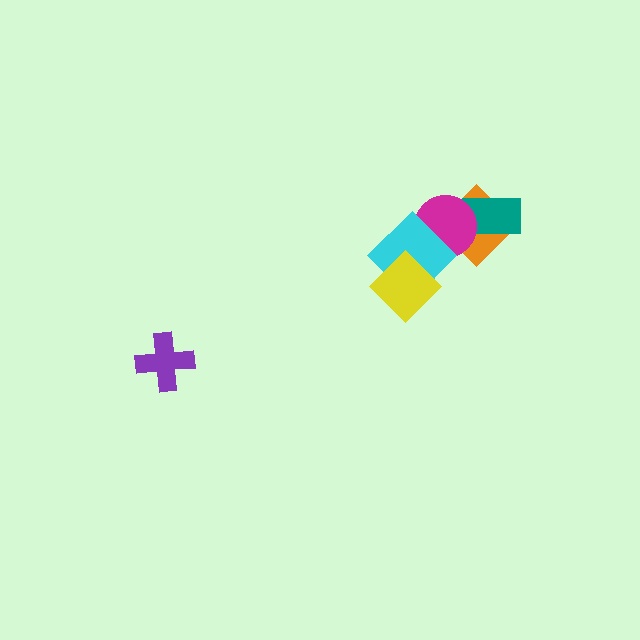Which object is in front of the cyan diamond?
The yellow diamond is in front of the cyan diamond.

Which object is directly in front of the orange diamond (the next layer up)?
The teal rectangle is directly in front of the orange diamond.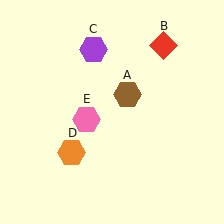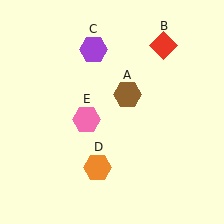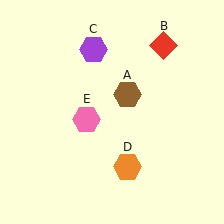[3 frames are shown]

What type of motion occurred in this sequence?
The orange hexagon (object D) rotated counterclockwise around the center of the scene.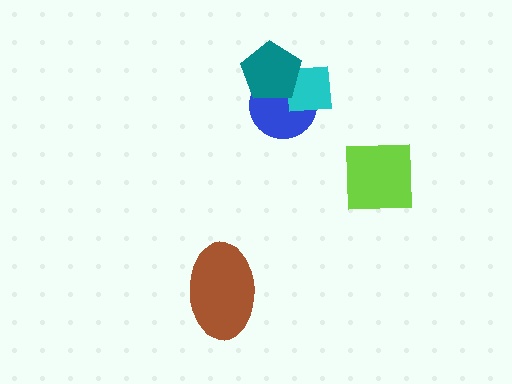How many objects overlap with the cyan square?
2 objects overlap with the cyan square.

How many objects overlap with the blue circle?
2 objects overlap with the blue circle.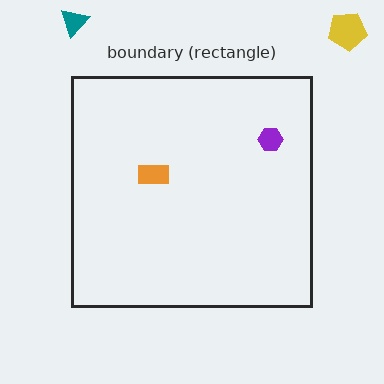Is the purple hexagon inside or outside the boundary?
Inside.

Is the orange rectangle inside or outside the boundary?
Inside.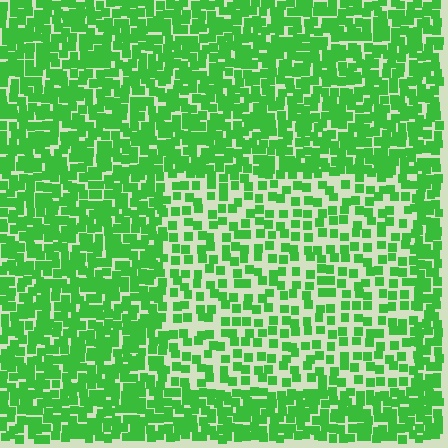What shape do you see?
I see a rectangle.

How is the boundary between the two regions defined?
The boundary is defined by a change in element density (approximately 1.9x ratio). All elements are the same color, size, and shape.